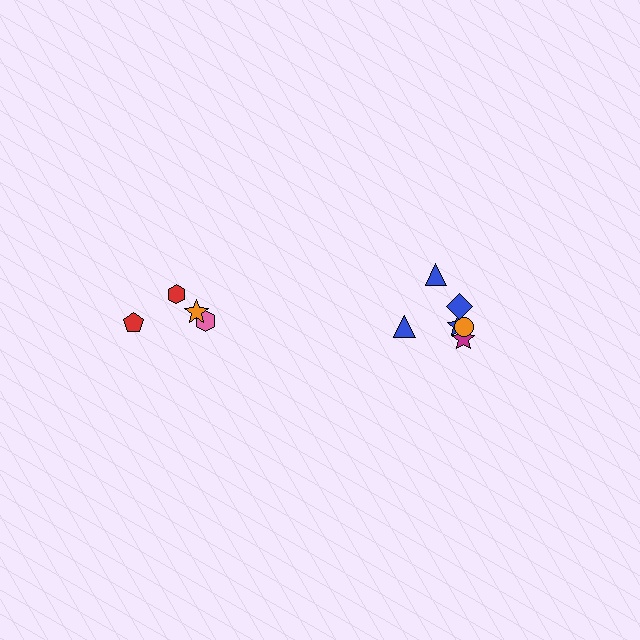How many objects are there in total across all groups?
There are 10 objects.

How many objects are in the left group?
There are 4 objects.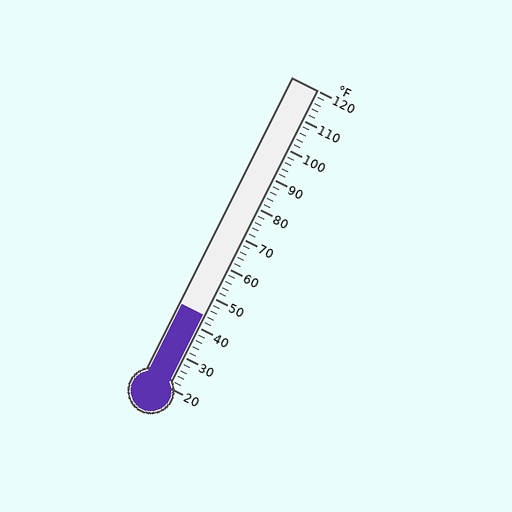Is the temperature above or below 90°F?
The temperature is below 90°F.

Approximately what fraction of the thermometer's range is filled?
The thermometer is filled to approximately 25% of its range.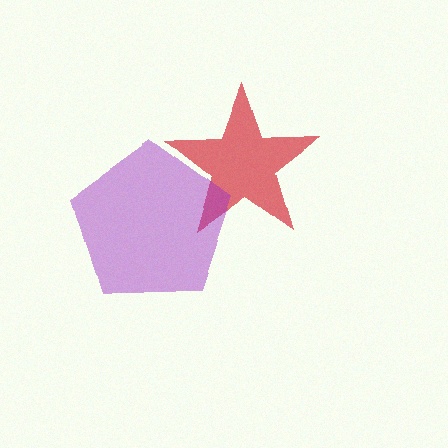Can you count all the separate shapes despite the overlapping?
Yes, there are 2 separate shapes.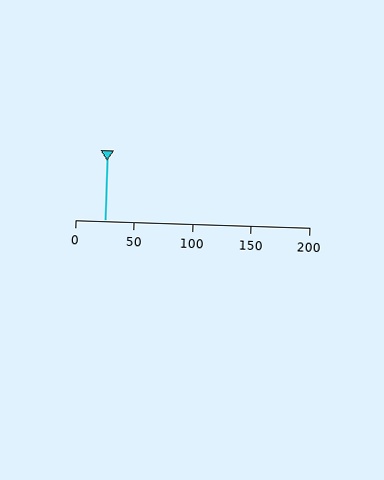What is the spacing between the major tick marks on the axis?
The major ticks are spaced 50 apart.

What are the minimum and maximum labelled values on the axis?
The axis runs from 0 to 200.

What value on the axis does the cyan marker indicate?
The marker indicates approximately 25.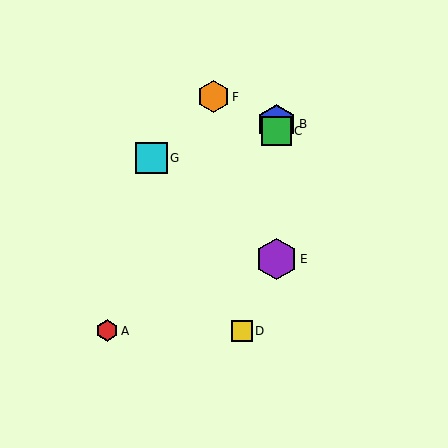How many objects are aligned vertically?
3 objects (B, C, E) are aligned vertically.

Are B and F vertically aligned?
No, B is at x≈277 and F is at x≈213.